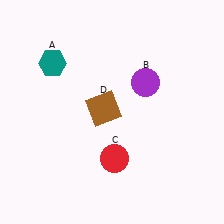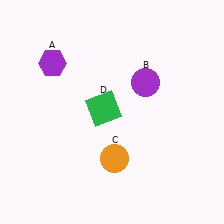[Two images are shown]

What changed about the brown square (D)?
In Image 1, D is brown. In Image 2, it changed to green.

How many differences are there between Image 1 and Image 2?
There are 3 differences between the two images.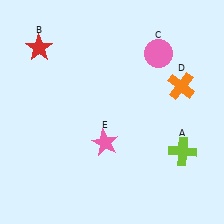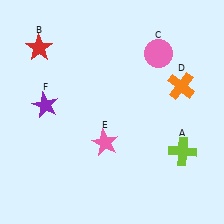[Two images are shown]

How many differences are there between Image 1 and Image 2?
There is 1 difference between the two images.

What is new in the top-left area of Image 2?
A purple star (F) was added in the top-left area of Image 2.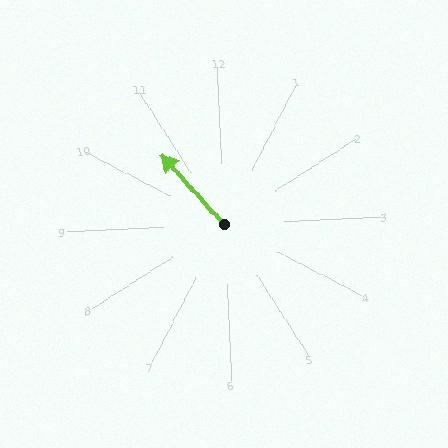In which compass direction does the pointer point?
Northwest.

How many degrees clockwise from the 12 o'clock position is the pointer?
Approximately 321 degrees.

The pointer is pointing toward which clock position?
Roughly 11 o'clock.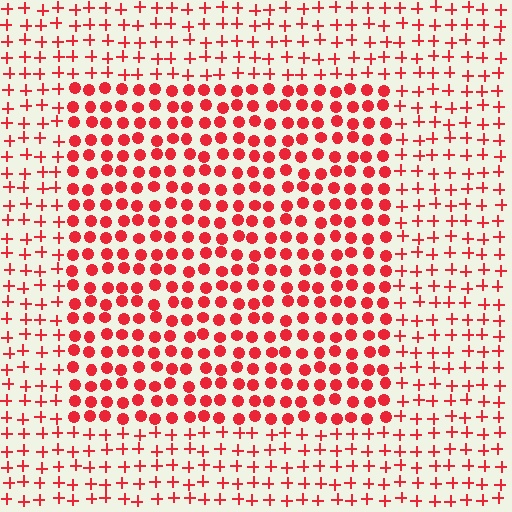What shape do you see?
I see a rectangle.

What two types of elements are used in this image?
The image uses circles inside the rectangle region and plus signs outside it.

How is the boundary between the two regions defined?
The boundary is defined by a change in element shape: circles inside vs. plus signs outside. All elements share the same color and spacing.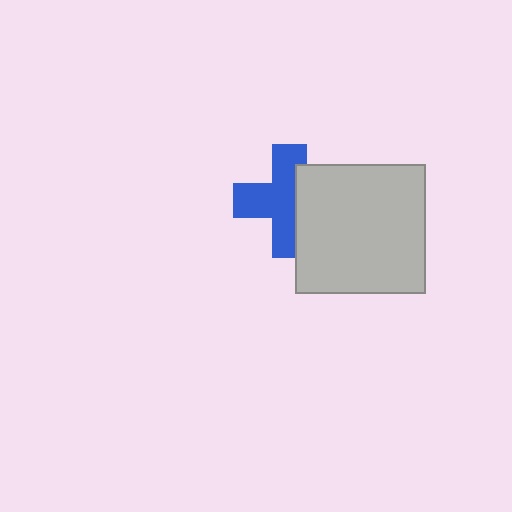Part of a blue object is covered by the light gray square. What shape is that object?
It is a cross.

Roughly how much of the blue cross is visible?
About half of it is visible (roughly 63%).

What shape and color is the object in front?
The object in front is a light gray square.